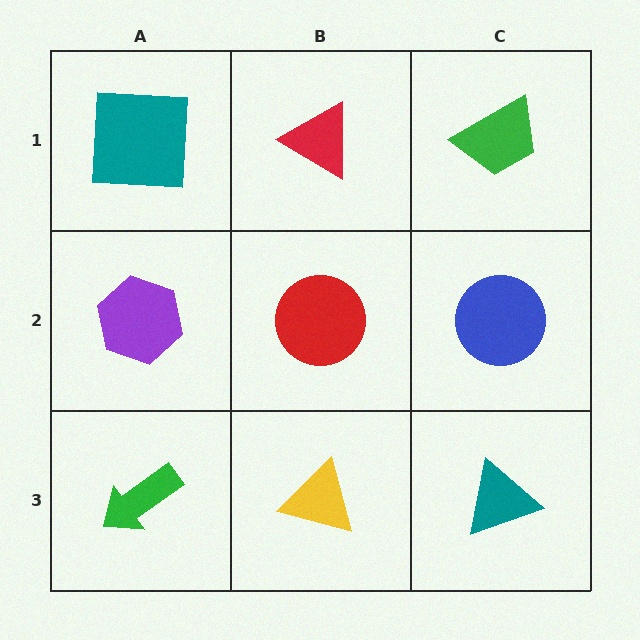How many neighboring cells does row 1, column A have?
2.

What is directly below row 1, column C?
A blue circle.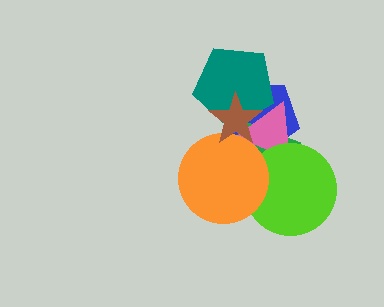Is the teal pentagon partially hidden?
Yes, it is partially covered by another shape.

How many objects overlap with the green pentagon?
5 objects overlap with the green pentagon.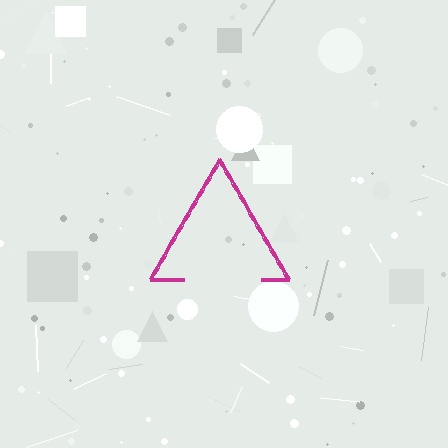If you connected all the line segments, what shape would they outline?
They would outline a triangle.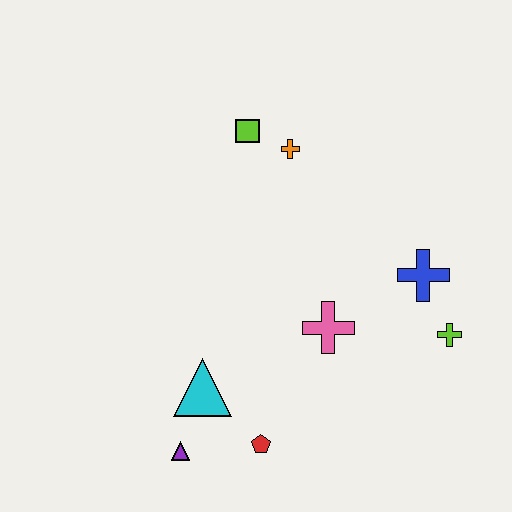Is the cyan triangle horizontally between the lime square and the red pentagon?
No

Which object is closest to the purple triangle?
The cyan triangle is closest to the purple triangle.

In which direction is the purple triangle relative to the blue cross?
The purple triangle is to the left of the blue cross.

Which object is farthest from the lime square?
The purple triangle is farthest from the lime square.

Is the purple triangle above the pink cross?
No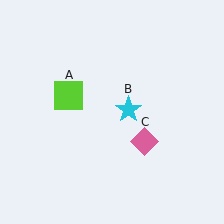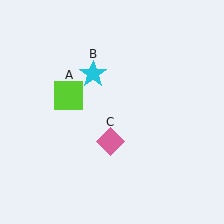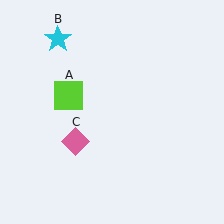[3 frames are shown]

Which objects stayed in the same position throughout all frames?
Lime square (object A) remained stationary.